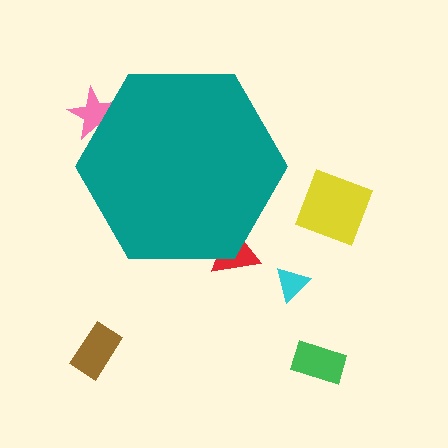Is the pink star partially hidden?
Yes, the pink star is partially hidden behind the teal hexagon.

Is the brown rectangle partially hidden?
No, the brown rectangle is fully visible.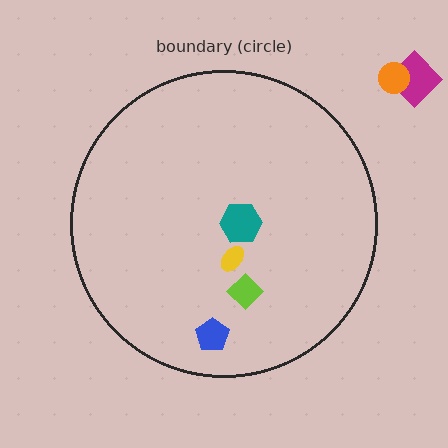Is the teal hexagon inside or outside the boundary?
Inside.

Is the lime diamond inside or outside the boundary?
Inside.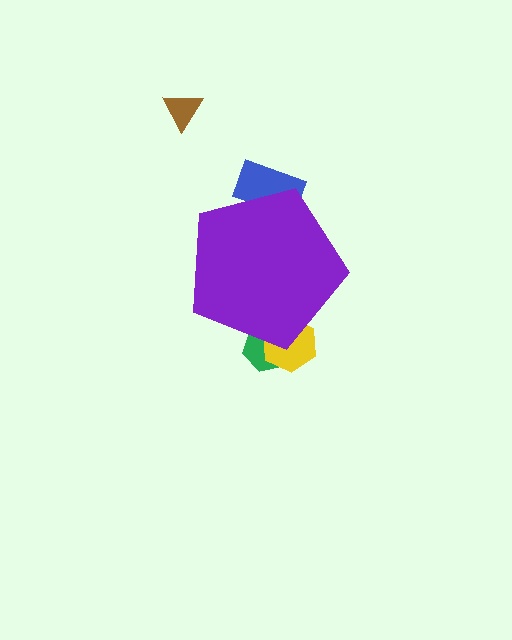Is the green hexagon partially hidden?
Yes, the green hexagon is partially hidden behind the purple pentagon.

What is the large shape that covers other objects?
A purple pentagon.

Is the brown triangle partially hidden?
No, the brown triangle is fully visible.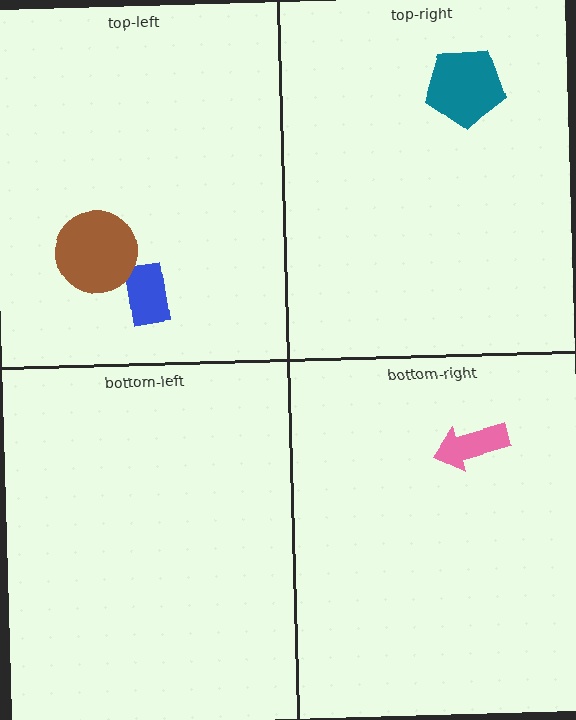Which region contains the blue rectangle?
The top-left region.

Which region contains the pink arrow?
The bottom-right region.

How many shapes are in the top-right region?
1.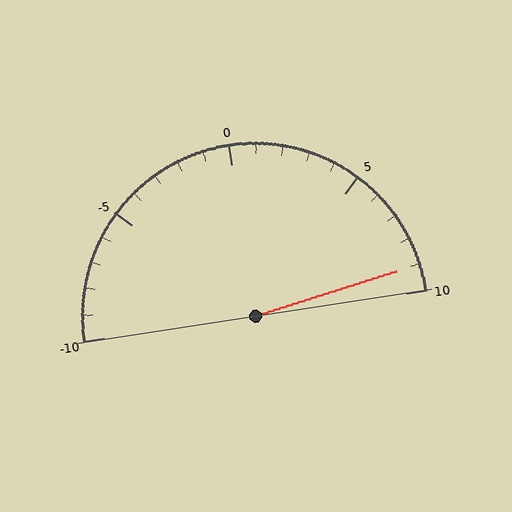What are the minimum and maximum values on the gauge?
The gauge ranges from -10 to 10.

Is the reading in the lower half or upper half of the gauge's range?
The reading is in the upper half of the range (-10 to 10).